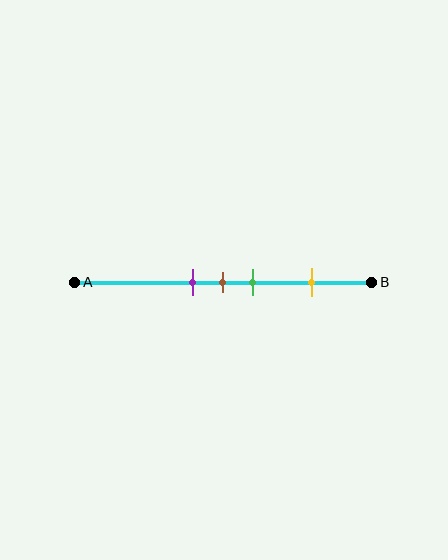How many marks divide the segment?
There are 4 marks dividing the segment.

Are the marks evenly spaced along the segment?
No, the marks are not evenly spaced.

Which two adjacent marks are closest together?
The purple and brown marks are the closest adjacent pair.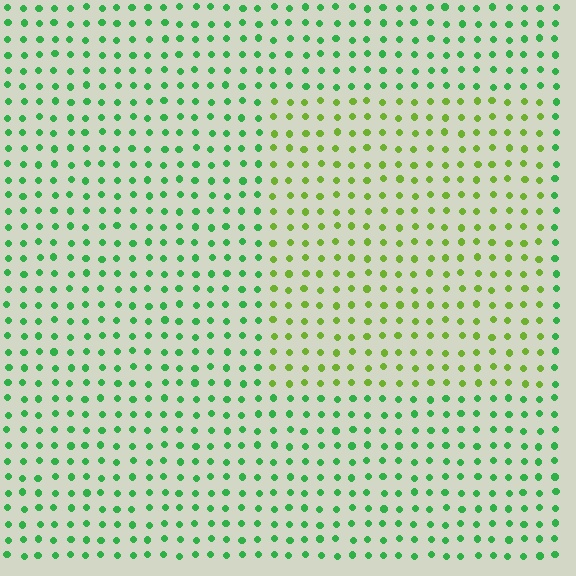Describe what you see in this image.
The image is filled with small green elements in a uniform arrangement. A rectangle-shaped region is visible where the elements are tinted to a slightly different hue, forming a subtle color boundary.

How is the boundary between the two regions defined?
The boundary is defined purely by a slight shift in hue (about 40 degrees). Spacing, size, and orientation are identical on both sides.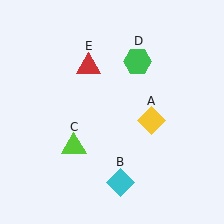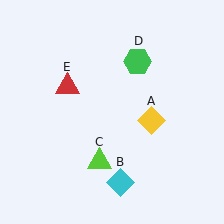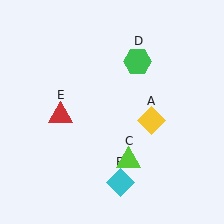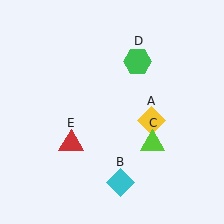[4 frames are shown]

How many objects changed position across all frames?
2 objects changed position: lime triangle (object C), red triangle (object E).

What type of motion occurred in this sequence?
The lime triangle (object C), red triangle (object E) rotated counterclockwise around the center of the scene.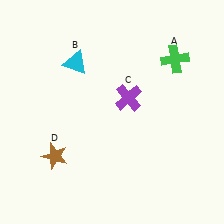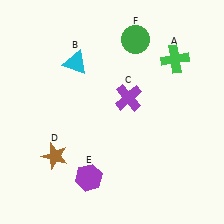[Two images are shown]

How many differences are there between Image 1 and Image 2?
There are 2 differences between the two images.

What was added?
A purple hexagon (E), a green circle (F) were added in Image 2.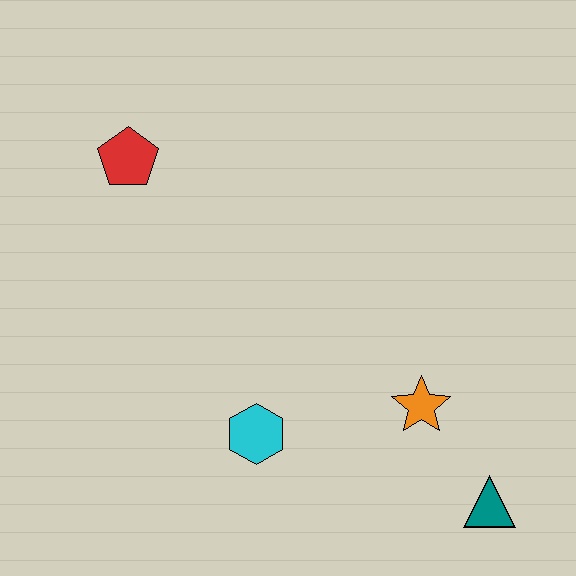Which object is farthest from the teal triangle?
The red pentagon is farthest from the teal triangle.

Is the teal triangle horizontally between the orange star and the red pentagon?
No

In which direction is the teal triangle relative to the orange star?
The teal triangle is below the orange star.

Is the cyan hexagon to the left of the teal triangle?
Yes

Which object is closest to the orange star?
The teal triangle is closest to the orange star.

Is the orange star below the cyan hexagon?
No